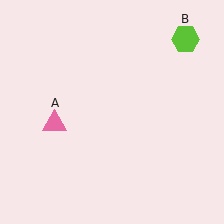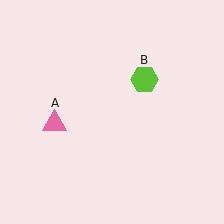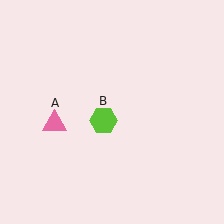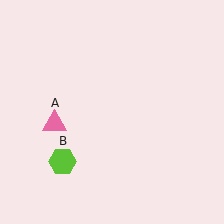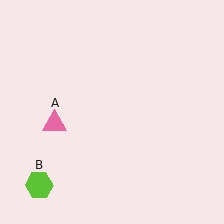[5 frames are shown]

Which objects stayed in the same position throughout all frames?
Pink triangle (object A) remained stationary.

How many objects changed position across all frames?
1 object changed position: lime hexagon (object B).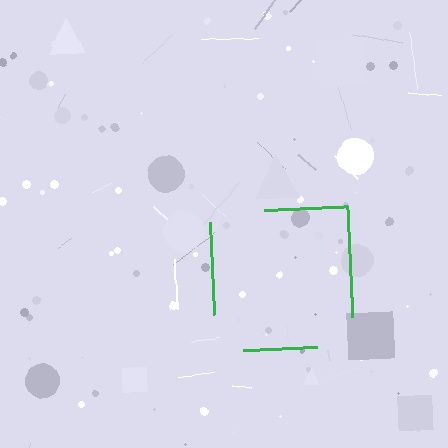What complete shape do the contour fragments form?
The contour fragments form a square.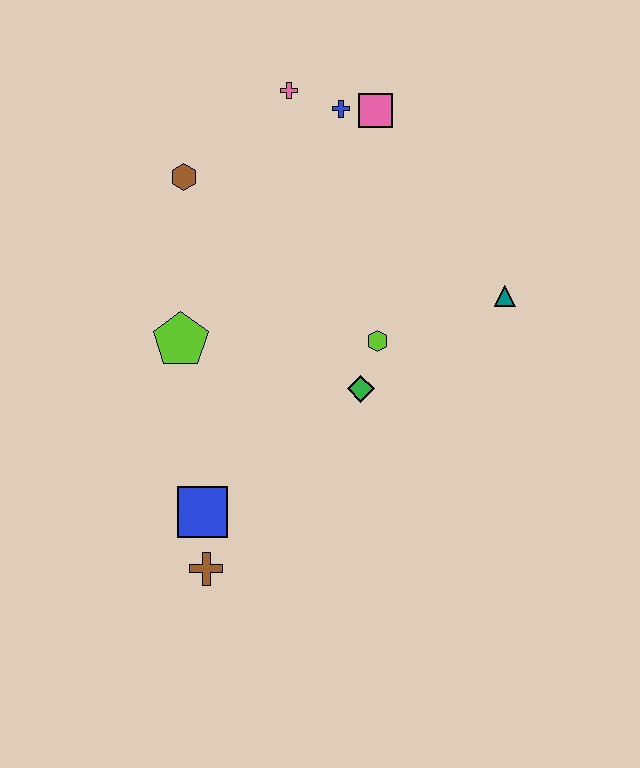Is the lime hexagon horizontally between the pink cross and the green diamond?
No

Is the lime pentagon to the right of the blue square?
No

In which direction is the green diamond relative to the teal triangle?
The green diamond is to the left of the teal triangle.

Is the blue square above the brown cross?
Yes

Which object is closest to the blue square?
The brown cross is closest to the blue square.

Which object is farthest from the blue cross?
The brown cross is farthest from the blue cross.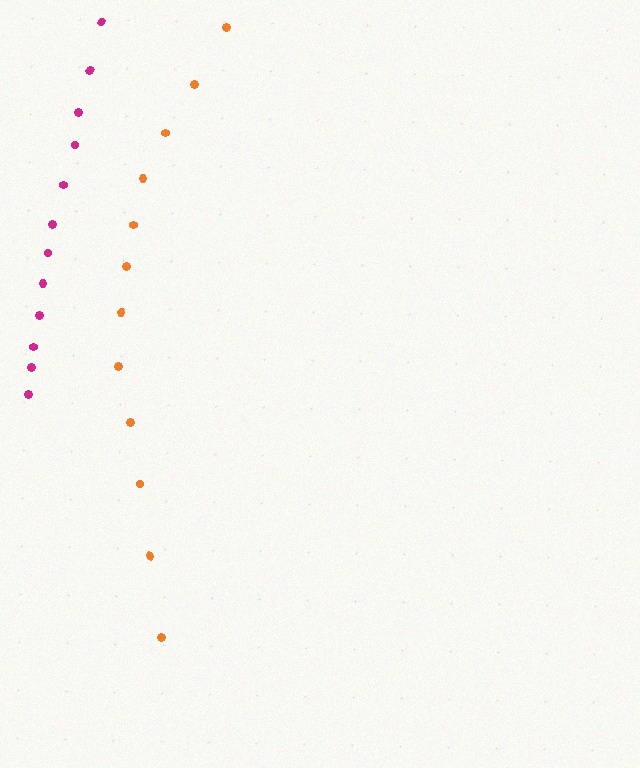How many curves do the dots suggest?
There are 2 distinct paths.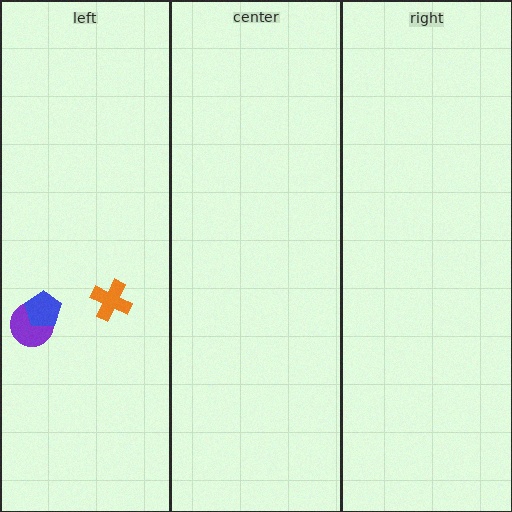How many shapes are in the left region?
3.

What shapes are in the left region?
The purple circle, the blue pentagon, the orange cross.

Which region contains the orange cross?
The left region.